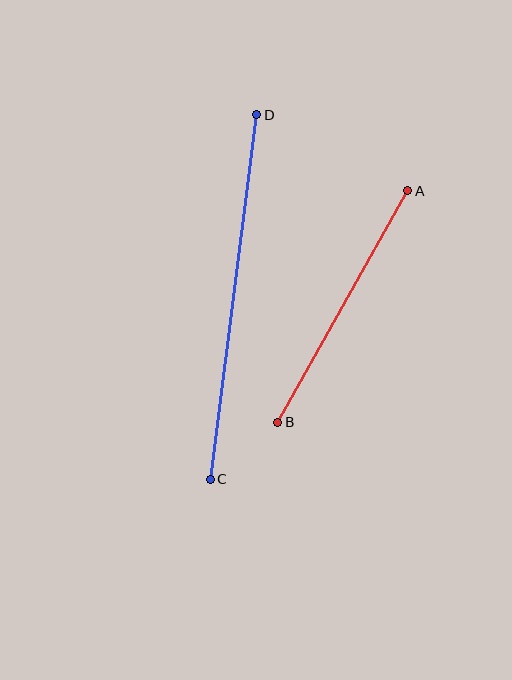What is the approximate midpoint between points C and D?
The midpoint is at approximately (234, 297) pixels.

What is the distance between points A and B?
The distance is approximately 265 pixels.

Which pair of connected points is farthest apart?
Points C and D are farthest apart.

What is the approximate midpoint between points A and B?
The midpoint is at approximately (343, 307) pixels.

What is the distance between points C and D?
The distance is approximately 368 pixels.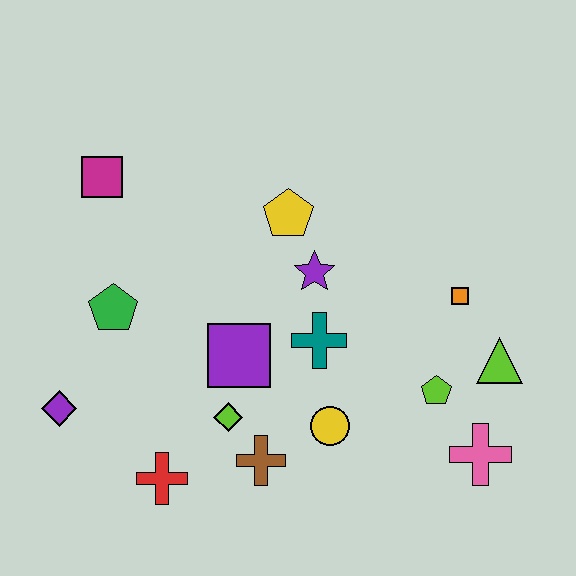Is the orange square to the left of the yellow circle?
No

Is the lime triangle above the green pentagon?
No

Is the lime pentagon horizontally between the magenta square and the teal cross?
No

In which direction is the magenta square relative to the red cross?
The magenta square is above the red cross.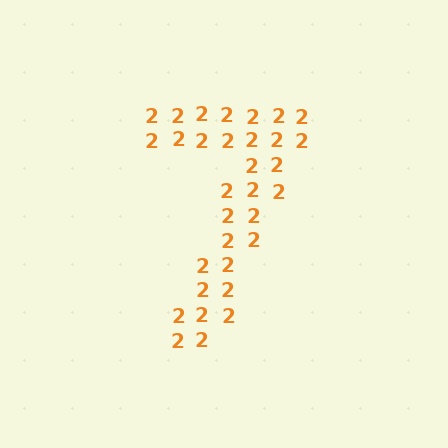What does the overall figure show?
The overall figure shows the digit 7.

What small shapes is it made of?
It is made of small digit 2's.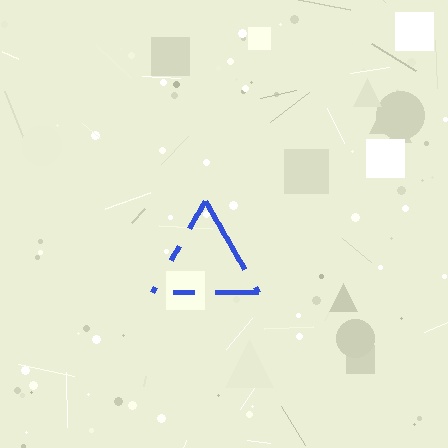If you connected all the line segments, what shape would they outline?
They would outline a triangle.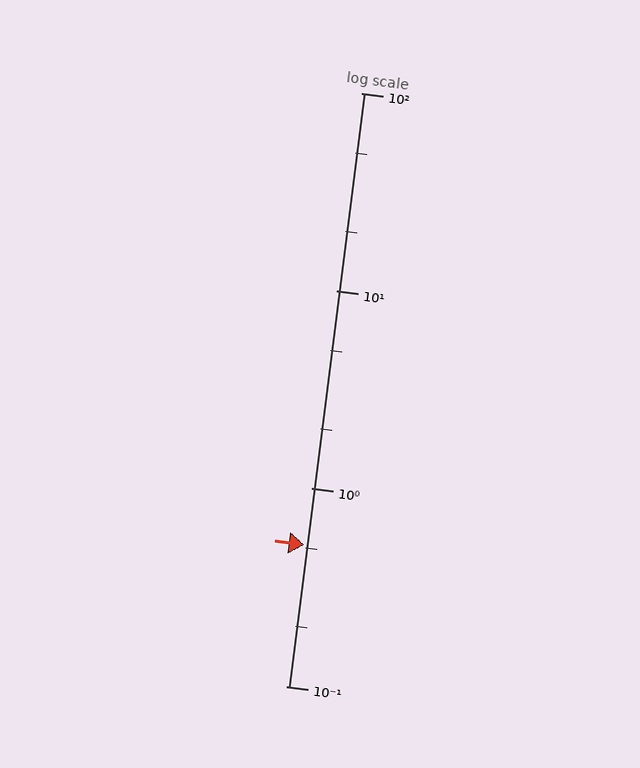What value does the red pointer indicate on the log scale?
The pointer indicates approximately 0.52.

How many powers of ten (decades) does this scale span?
The scale spans 3 decades, from 0.1 to 100.